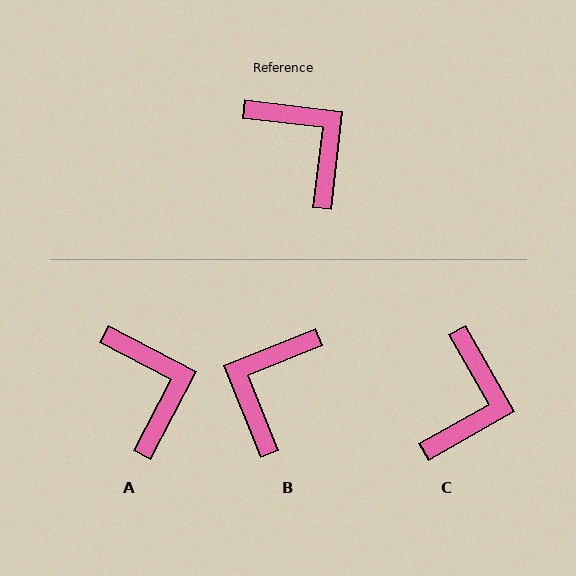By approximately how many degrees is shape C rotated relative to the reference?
Approximately 54 degrees clockwise.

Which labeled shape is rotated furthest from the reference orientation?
B, about 119 degrees away.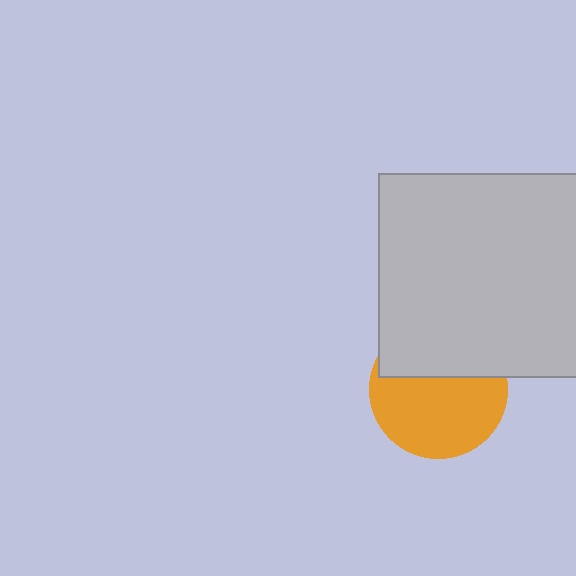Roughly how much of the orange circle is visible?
About half of it is visible (roughly 62%).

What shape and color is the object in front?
The object in front is a light gray square.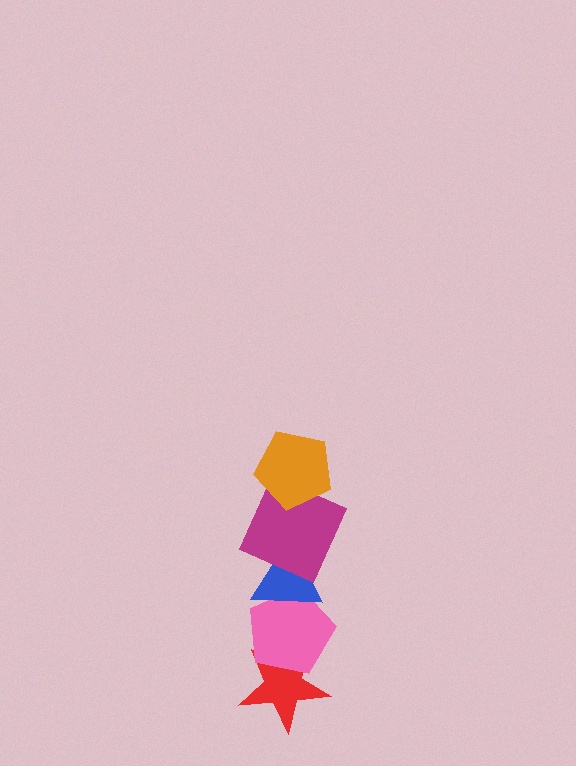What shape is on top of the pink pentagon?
The blue triangle is on top of the pink pentagon.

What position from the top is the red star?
The red star is 5th from the top.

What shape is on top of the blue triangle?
The magenta square is on top of the blue triangle.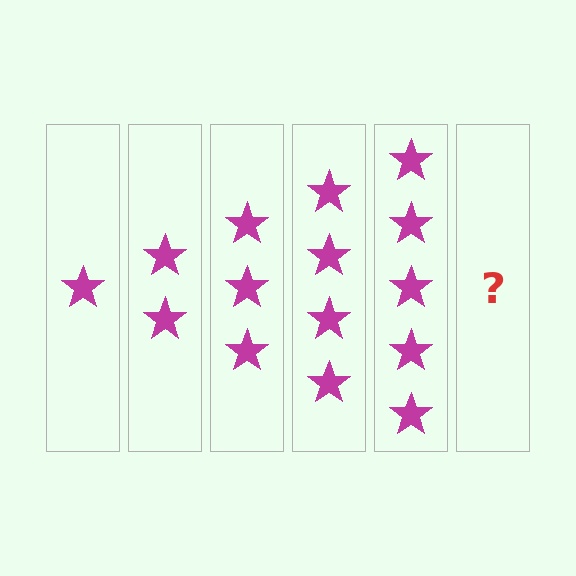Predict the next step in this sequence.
The next step is 6 stars.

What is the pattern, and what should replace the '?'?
The pattern is that each step adds one more star. The '?' should be 6 stars.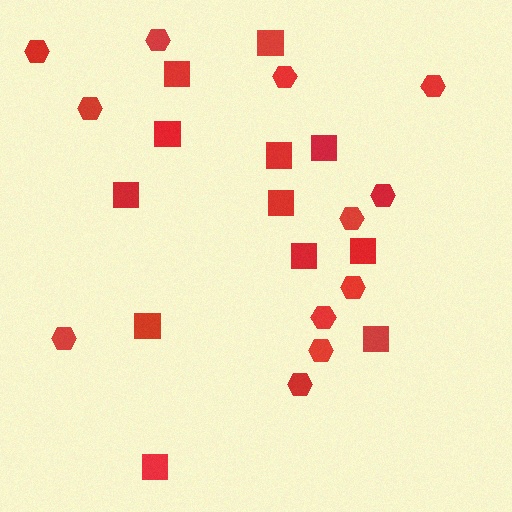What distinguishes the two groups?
There are 2 groups: one group of hexagons (12) and one group of squares (12).